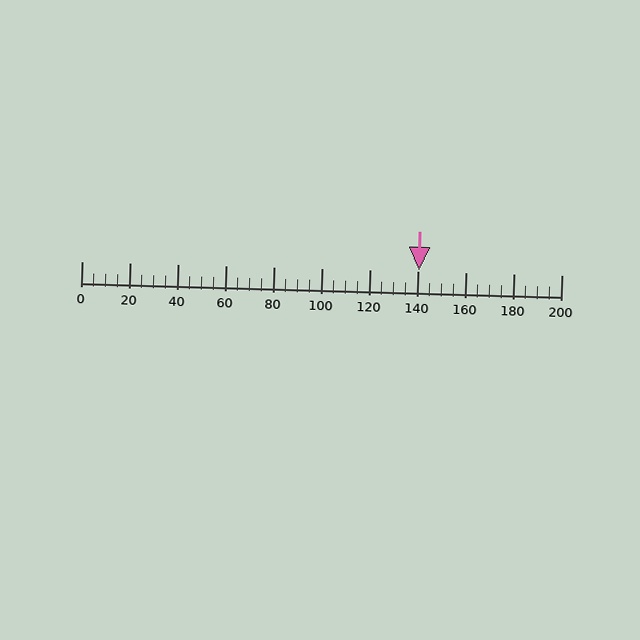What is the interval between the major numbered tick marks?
The major tick marks are spaced 20 units apart.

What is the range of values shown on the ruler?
The ruler shows values from 0 to 200.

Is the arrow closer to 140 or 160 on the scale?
The arrow is closer to 140.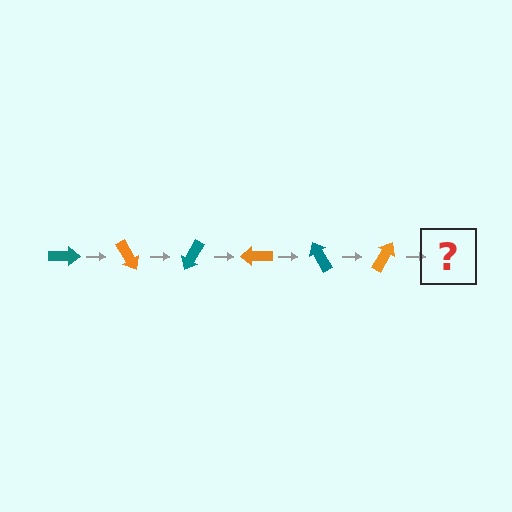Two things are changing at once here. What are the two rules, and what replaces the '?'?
The two rules are that it rotates 60 degrees each step and the color cycles through teal and orange. The '?' should be a teal arrow, rotated 360 degrees from the start.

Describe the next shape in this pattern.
It should be a teal arrow, rotated 360 degrees from the start.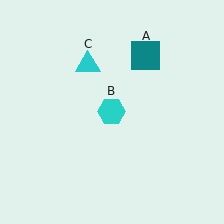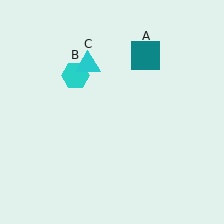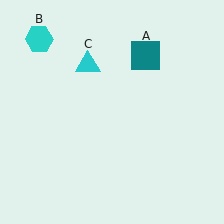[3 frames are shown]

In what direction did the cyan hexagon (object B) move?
The cyan hexagon (object B) moved up and to the left.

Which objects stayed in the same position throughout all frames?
Teal square (object A) and cyan triangle (object C) remained stationary.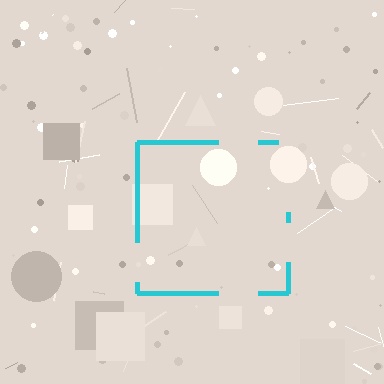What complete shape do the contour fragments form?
The contour fragments form a square.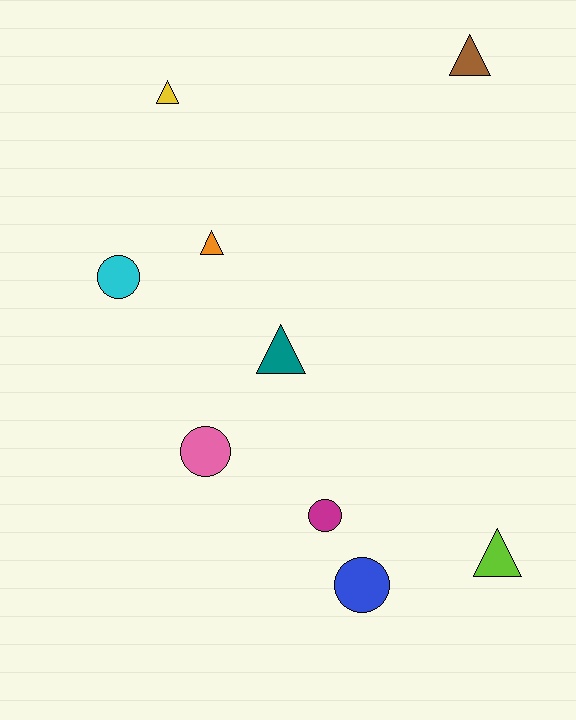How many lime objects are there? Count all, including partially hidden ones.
There is 1 lime object.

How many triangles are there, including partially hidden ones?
There are 5 triangles.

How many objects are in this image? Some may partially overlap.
There are 9 objects.